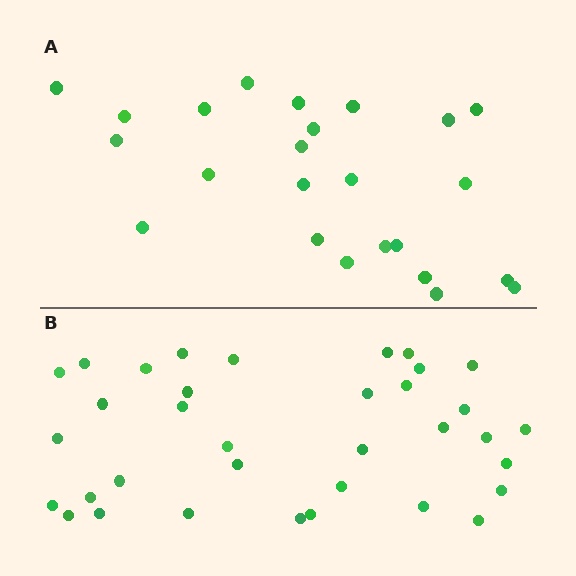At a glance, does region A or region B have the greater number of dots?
Region B (the bottom region) has more dots.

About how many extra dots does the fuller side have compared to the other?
Region B has roughly 12 or so more dots than region A.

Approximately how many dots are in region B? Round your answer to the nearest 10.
About 40 dots. (The exact count is 35, which rounds to 40.)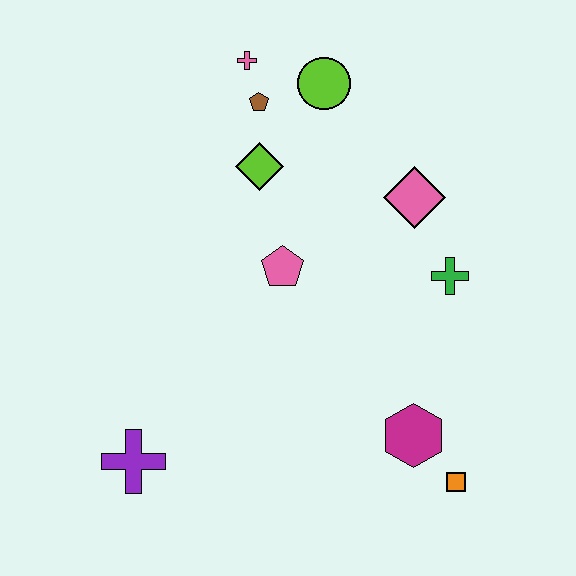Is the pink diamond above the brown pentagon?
No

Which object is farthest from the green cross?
The purple cross is farthest from the green cross.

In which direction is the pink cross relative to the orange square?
The pink cross is above the orange square.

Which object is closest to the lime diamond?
The brown pentagon is closest to the lime diamond.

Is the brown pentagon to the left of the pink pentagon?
Yes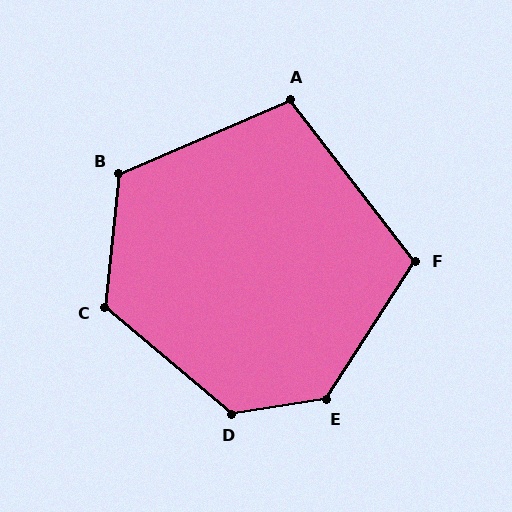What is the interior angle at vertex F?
Approximately 109 degrees (obtuse).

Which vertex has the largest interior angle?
E, at approximately 132 degrees.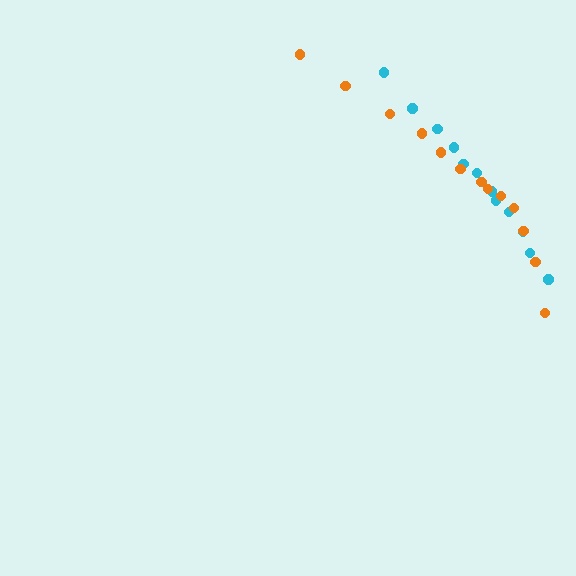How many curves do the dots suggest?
There are 2 distinct paths.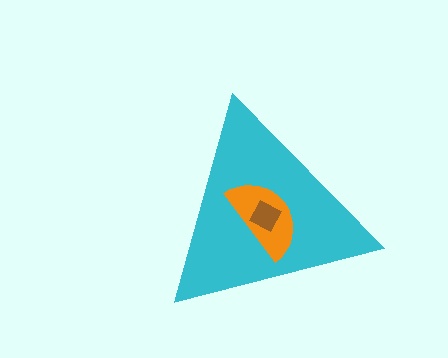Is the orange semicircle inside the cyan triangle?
Yes.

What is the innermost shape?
The brown square.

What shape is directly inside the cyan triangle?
The orange semicircle.